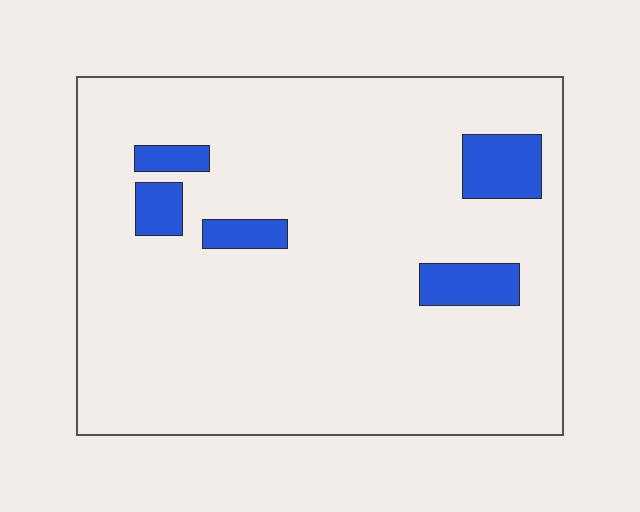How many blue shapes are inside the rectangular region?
5.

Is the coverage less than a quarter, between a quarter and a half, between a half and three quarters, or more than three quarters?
Less than a quarter.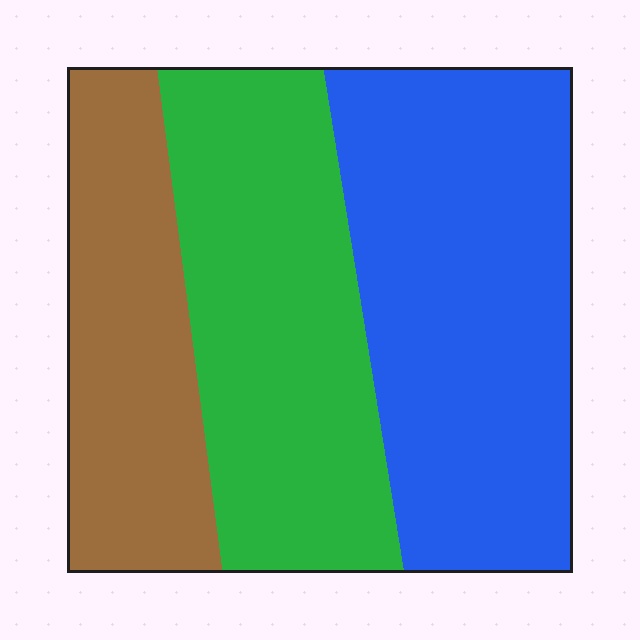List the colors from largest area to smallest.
From largest to smallest: blue, green, brown.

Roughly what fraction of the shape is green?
Green takes up between a third and a half of the shape.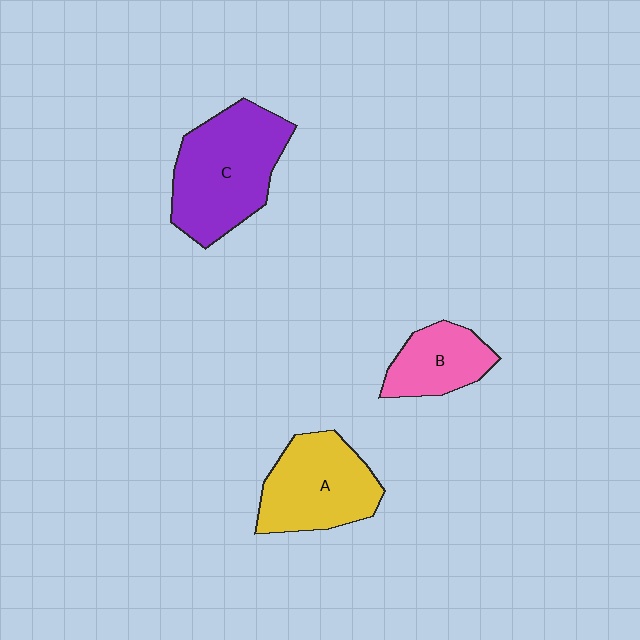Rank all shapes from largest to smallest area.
From largest to smallest: C (purple), A (yellow), B (pink).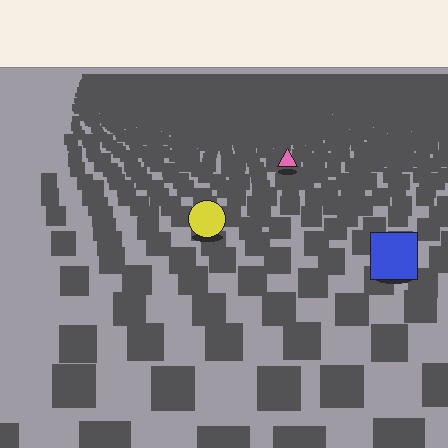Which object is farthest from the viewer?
The pink triangle is farthest from the viewer. It appears smaller and the ground texture around it is denser.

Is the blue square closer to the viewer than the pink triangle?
Yes. The blue square is closer — you can tell from the texture gradient: the ground texture is coarser near it.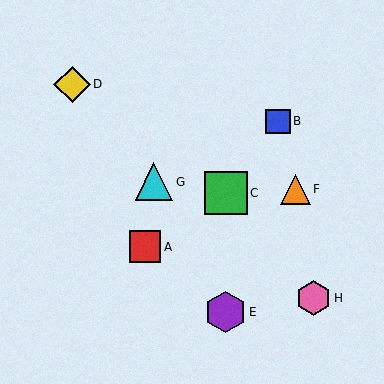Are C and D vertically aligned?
No, C is at x≈226 and D is at x≈72.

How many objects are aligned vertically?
2 objects (C, E) are aligned vertically.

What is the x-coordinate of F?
Object F is at x≈295.